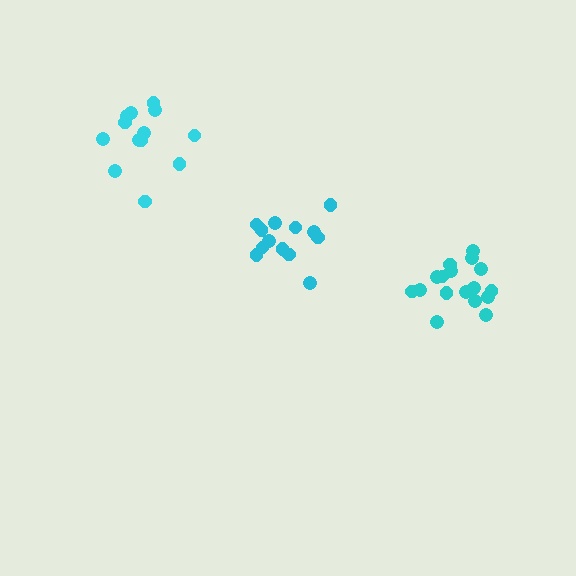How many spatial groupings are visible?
There are 3 spatial groupings.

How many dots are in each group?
Group 1: 17 dots, Group 2: 13 dots, Group 3: 14 dots (44 total).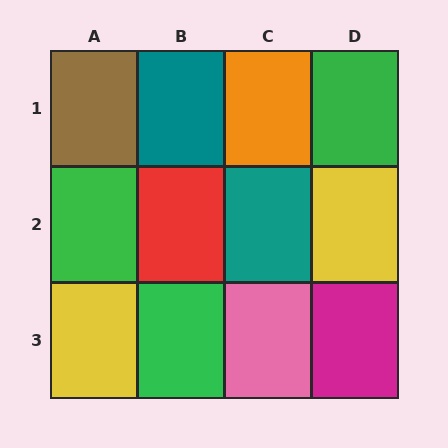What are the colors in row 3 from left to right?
Yellow, green, pink, magenta.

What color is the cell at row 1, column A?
Brown.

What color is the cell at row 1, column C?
Orange.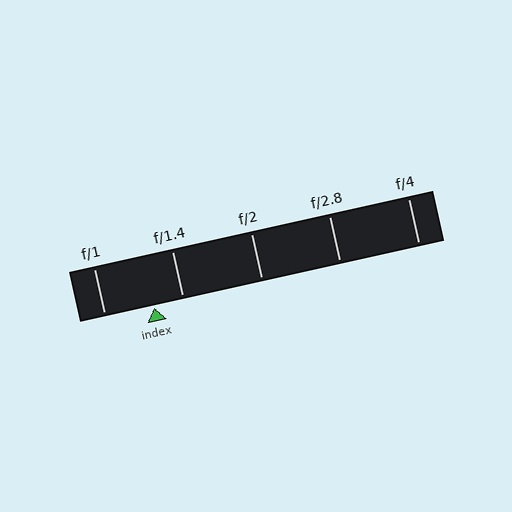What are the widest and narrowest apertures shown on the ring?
The widest aperture shown is f/1 and the narrowest is f/4.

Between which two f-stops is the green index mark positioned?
The index mark is between f/1 and f/1.4.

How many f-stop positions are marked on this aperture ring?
There are 5 f-stop positions marked.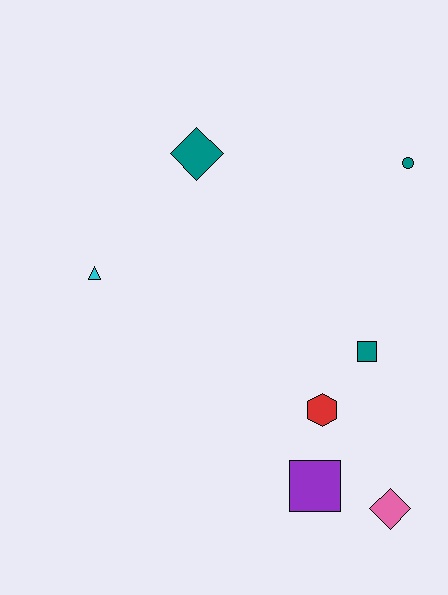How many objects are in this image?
There are 7 objects.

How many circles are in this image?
There is 1 circle.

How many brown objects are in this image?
There are no brown objects.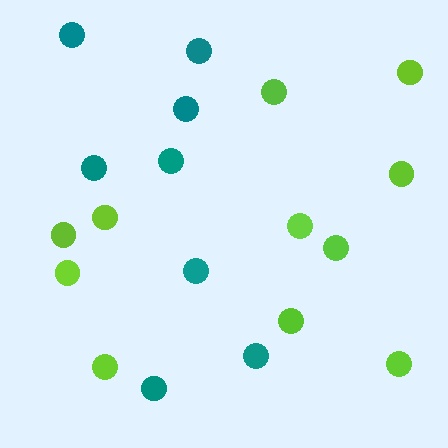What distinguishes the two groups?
There are 2 groups: one group of lime circles (11) and one group of teal circles (8).